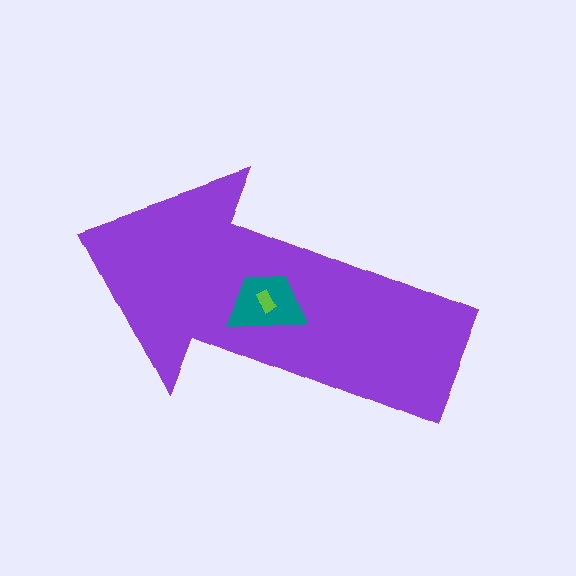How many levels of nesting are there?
3.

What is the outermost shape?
The purple arrow.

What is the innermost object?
The lime rectangle.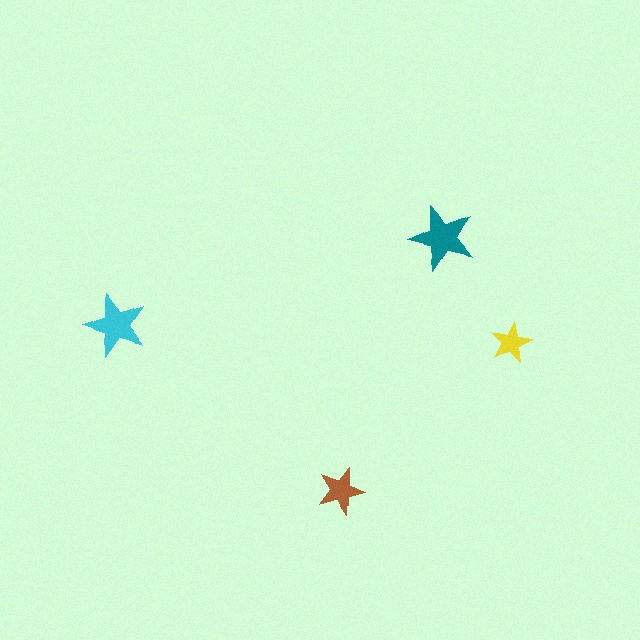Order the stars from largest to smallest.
the teal one, the cyan one, the brown one, the yellow one.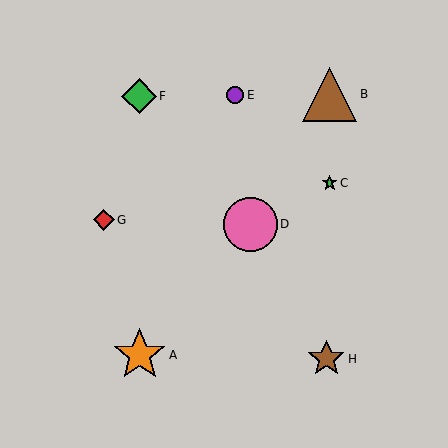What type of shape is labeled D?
Shape D is a pink circle.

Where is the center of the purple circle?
The center of the purple circle is at (235, 95).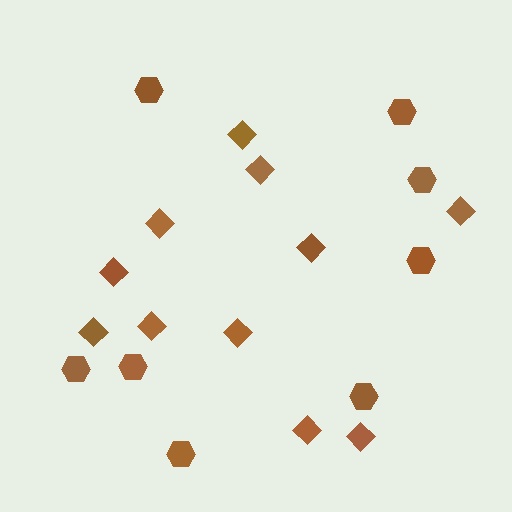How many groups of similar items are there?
There are 2 groups: one group of hexagons (8) and one group of diamonds (11).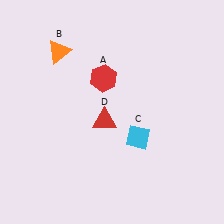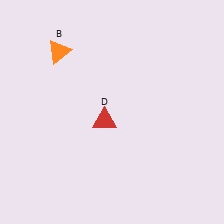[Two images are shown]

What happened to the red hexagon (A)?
The red hexagon (A) was removed in Image 2. It was in the top-left area of Image 1.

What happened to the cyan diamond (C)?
The cyan diamond (C) was removed in Image 2. It was in the bottom-right area of Image 1.